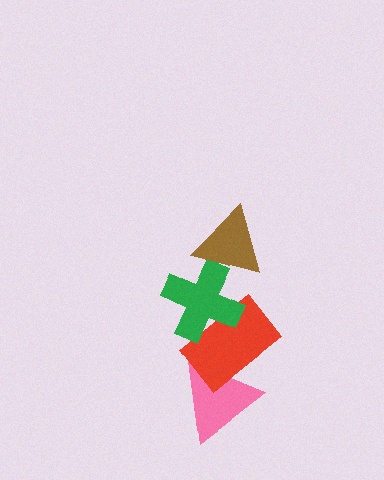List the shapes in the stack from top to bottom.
From top to bottom: the brown triangle, the green cross, the red rectangle, the pink triangle.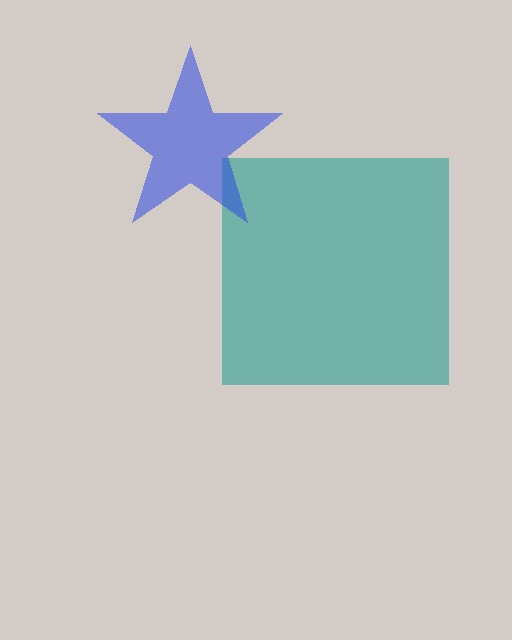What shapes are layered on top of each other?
The layered shapes are: a teal square, a blue star.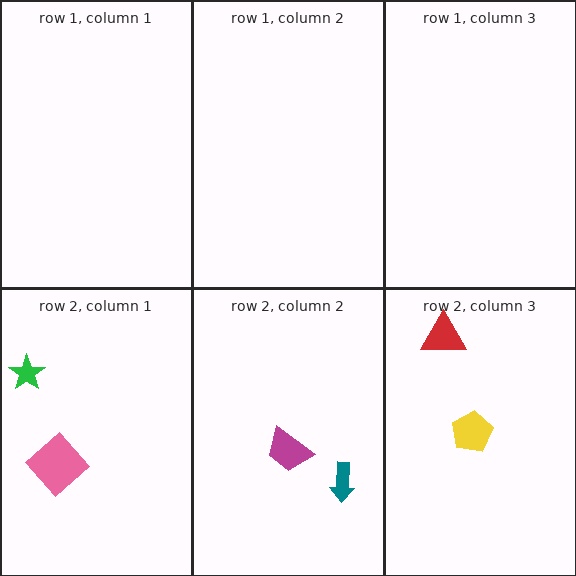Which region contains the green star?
The row 2, column 1 region.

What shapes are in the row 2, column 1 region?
The pink diamond, the green star.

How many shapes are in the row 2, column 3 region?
2.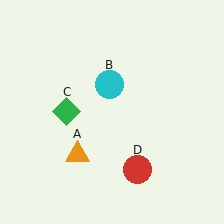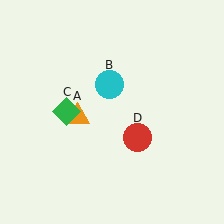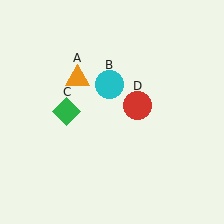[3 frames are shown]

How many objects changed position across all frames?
2 objects changed position: orange triangle (object A), red circle (object D).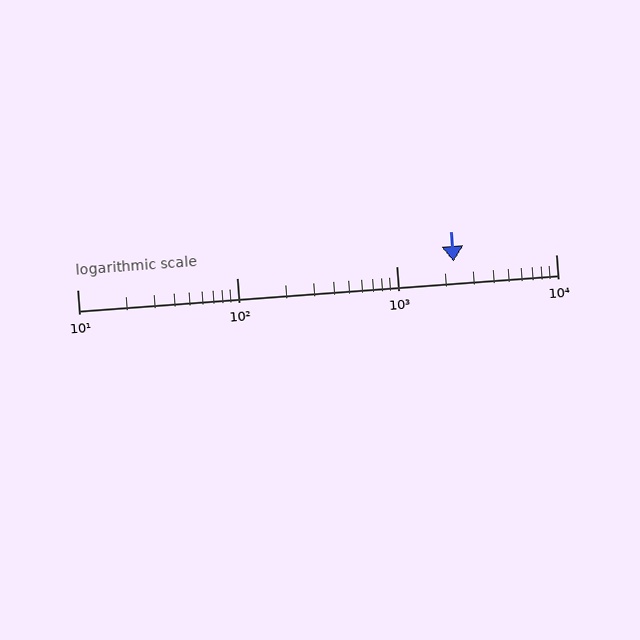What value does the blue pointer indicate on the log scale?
The pointer indicates approximately 2300.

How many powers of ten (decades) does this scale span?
The scale spans 3 decades, from 10 to 10000.